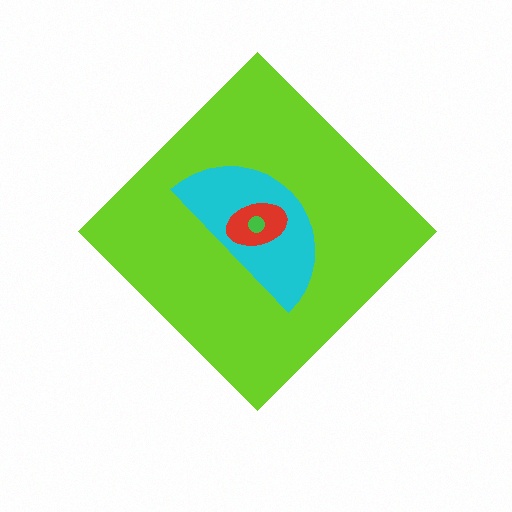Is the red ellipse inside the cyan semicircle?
Yes.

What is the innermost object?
The green circle.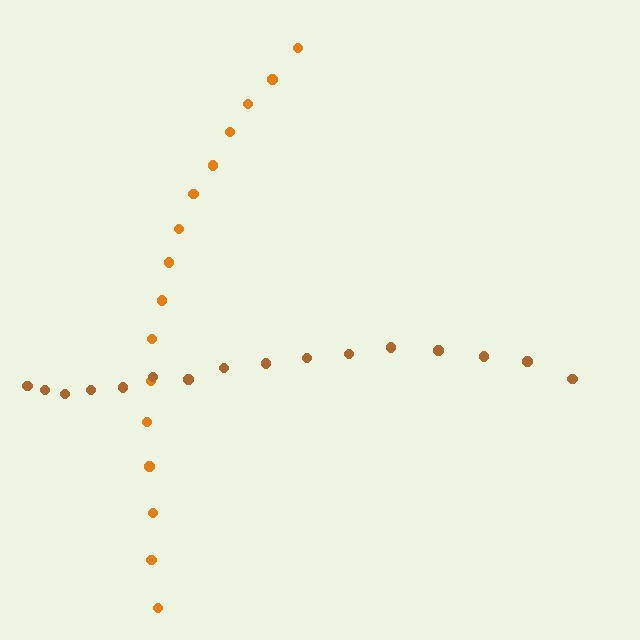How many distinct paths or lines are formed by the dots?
There are 2 distinct paths.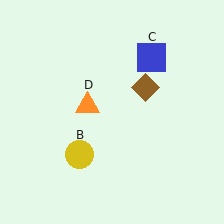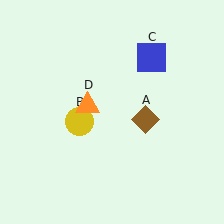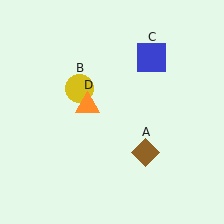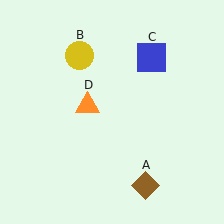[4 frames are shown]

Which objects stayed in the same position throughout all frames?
Blue square (object C) and orange triangle (object D) remained stationary.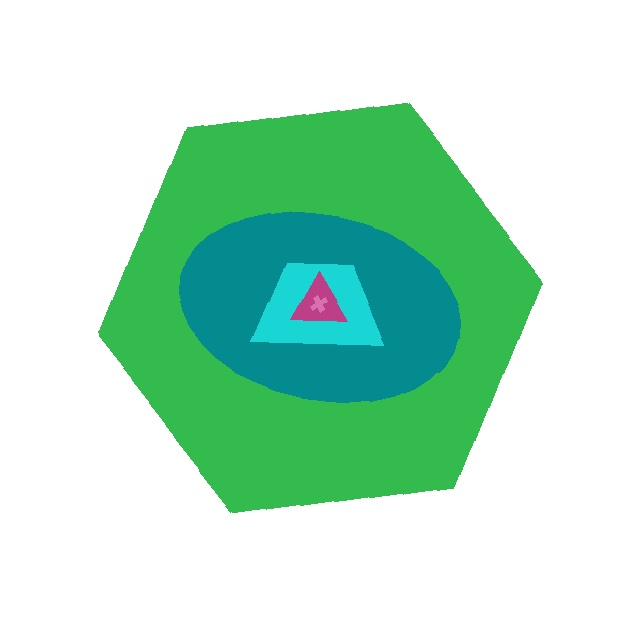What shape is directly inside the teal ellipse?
The cyan trapezoid.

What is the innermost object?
The pink cross.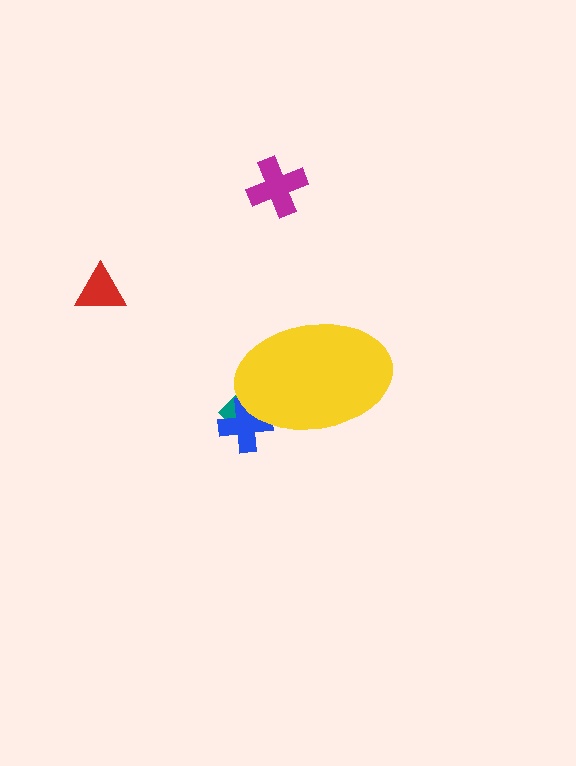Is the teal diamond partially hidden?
Yes, the teal diamond is partially hidden behind the yellow ellipse.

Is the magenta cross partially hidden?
No, the magenta cross is fully visible.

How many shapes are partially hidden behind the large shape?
2 shapes are partially hidden.